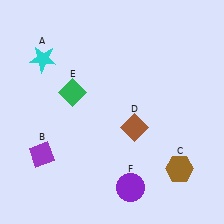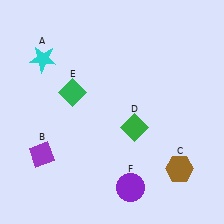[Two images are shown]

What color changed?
The diamond (D) changed from brown in Image 1 to green in Image 2.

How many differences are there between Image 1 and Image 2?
There is 1 difference between the two images.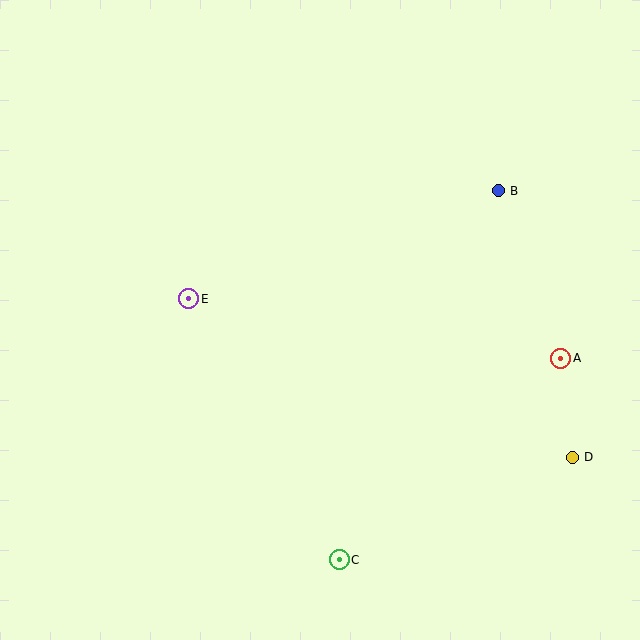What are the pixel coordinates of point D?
Point D is at (572, 457).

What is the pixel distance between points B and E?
The distance between B and E is 327 pixels.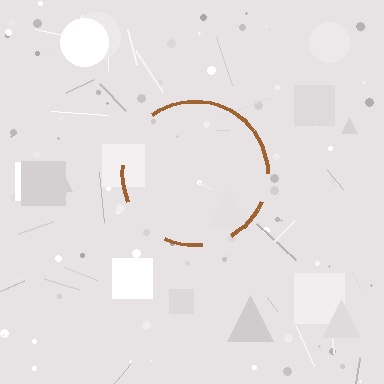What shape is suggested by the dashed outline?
The dashed outline suggests a circle.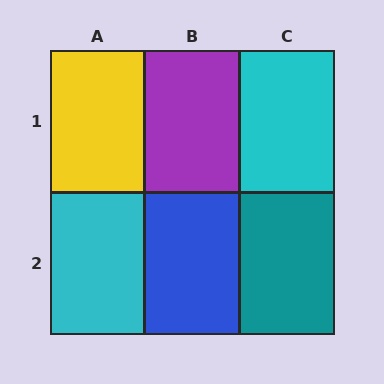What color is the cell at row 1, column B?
Purple.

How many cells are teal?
1 cell is teal.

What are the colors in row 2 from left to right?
Cyan, blue, teal.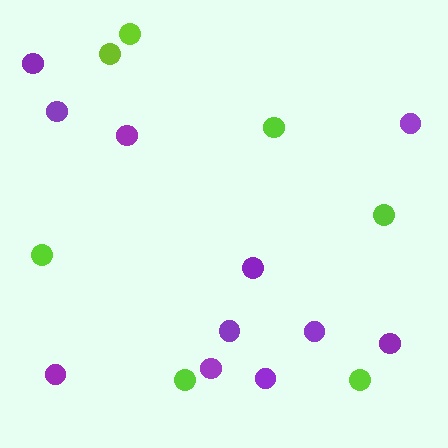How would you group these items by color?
There are 2 groups: one group of purple circles (11) and one group of lime circles (7).